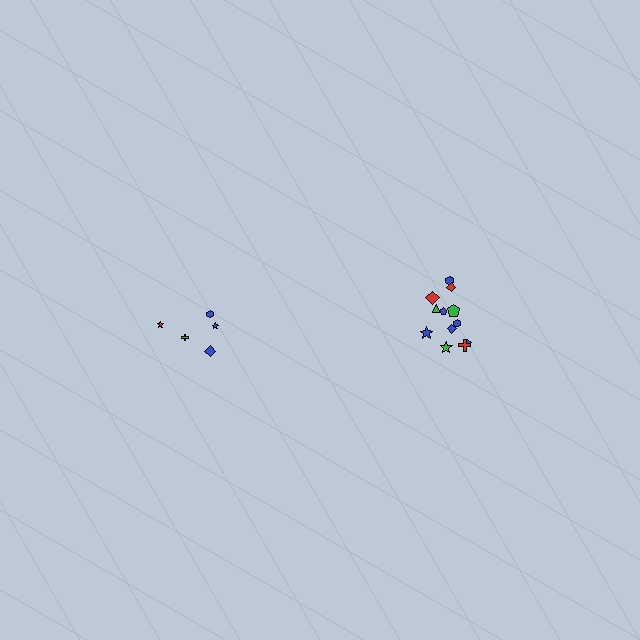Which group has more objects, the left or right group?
The right group.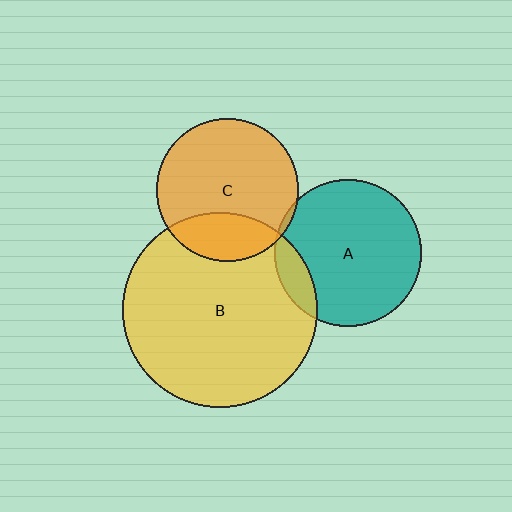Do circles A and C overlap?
Yes.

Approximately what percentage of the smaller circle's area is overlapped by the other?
Approximately 5%.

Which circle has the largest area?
Circle B (yellow).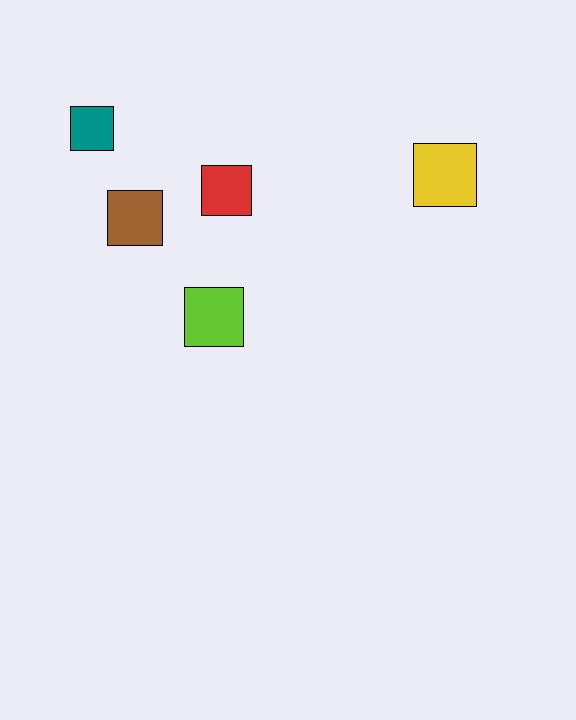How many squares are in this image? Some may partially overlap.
There are 5 squares.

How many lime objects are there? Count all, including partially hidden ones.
There is 1 lime object.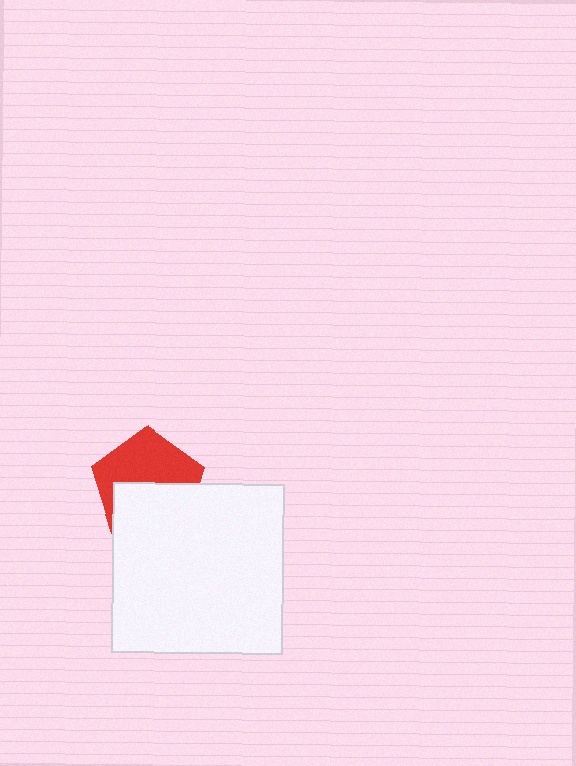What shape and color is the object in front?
The object in front is a white square.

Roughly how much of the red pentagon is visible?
About half of it is visible (roughly 52%).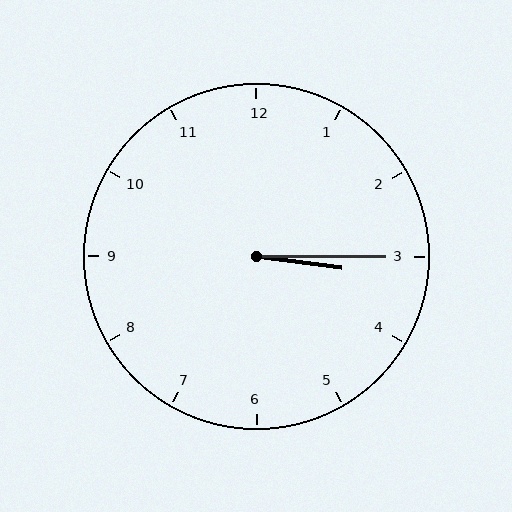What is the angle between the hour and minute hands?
Approximately 8 degrees.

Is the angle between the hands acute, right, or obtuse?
It is acute.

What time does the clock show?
3:15.